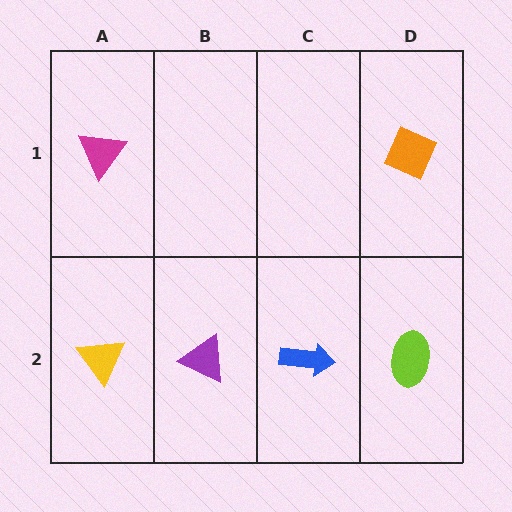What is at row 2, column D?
A lime ellipse.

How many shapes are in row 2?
4 shapes.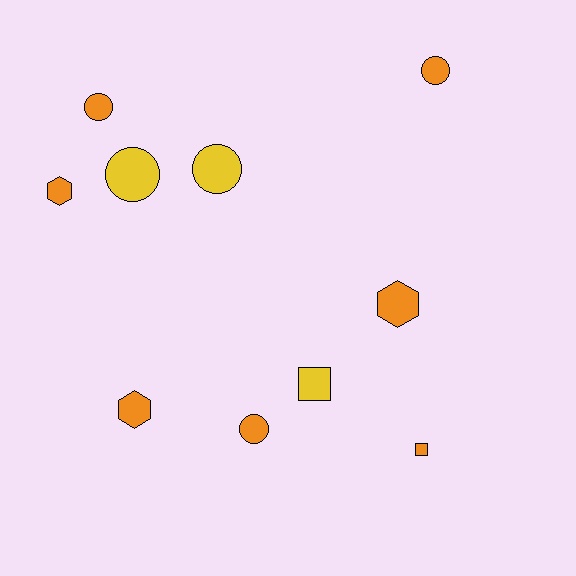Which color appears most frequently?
Orange, with 7 objects.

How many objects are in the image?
There are 10 objects.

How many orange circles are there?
There are 3 orange circles.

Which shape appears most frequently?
Circle, with 5 objects.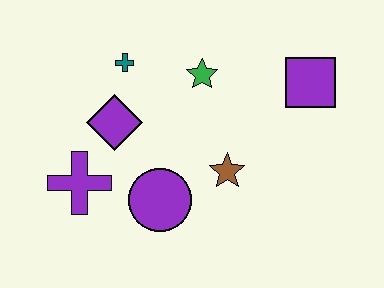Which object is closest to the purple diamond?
The teal cross is closest to the purple diamond.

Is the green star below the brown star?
No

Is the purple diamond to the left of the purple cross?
No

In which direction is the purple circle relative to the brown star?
The purple circle is to the left of the brown star.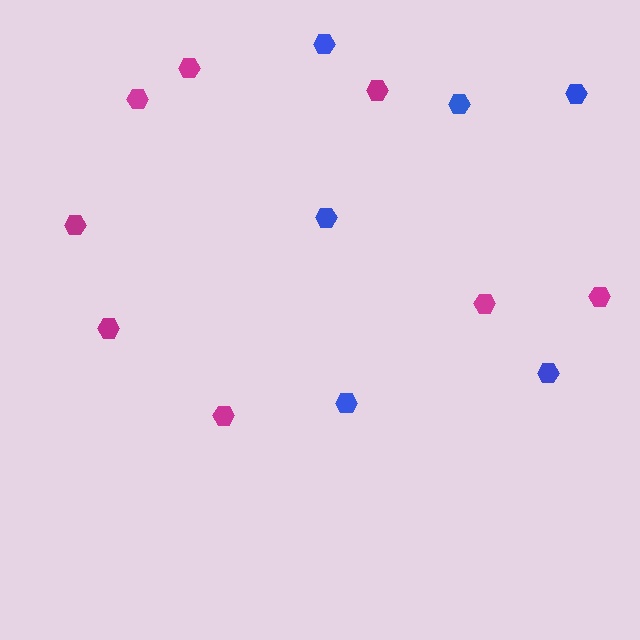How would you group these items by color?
There are 2 groups: one group of magenta hexagons (8) and one group of blue hexagons (6).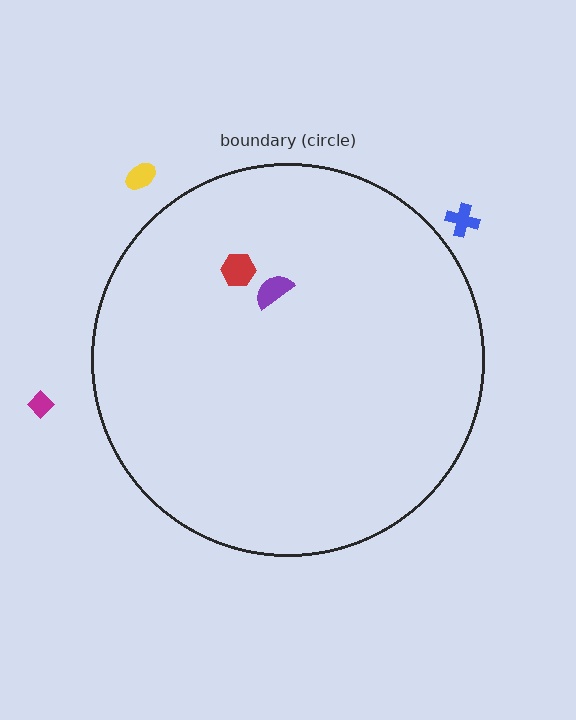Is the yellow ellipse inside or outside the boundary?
Outside.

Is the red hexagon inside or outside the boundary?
Inside.